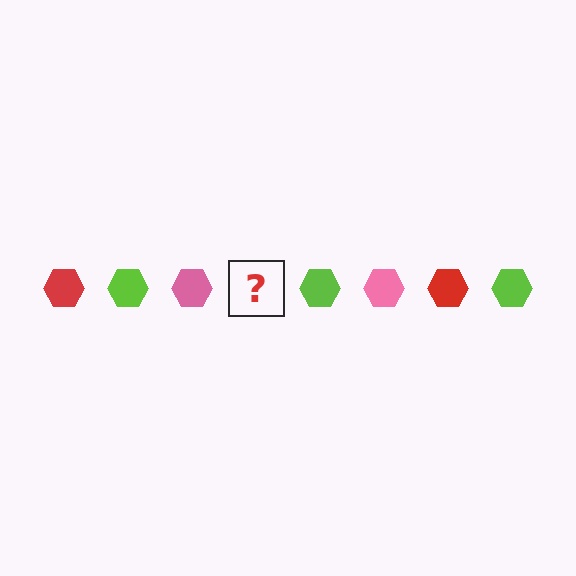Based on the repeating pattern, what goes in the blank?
The blank should be a red hexagon.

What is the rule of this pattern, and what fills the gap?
The rule is that the pattern cycles through red, lime, pink hexagons. The gap should be filled with a red hexagon.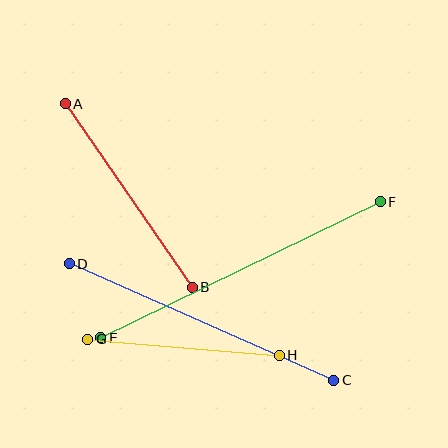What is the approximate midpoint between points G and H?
The midpoint is at approximately (184, 347) pixels.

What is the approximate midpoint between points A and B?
The midpoint is at approximately (129, 195) pixels.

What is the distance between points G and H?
The distance is approximately 192 pixels.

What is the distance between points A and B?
The distance is approximately 223 pixels.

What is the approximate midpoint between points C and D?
The midpoint is at approximately (202, 322) pixels.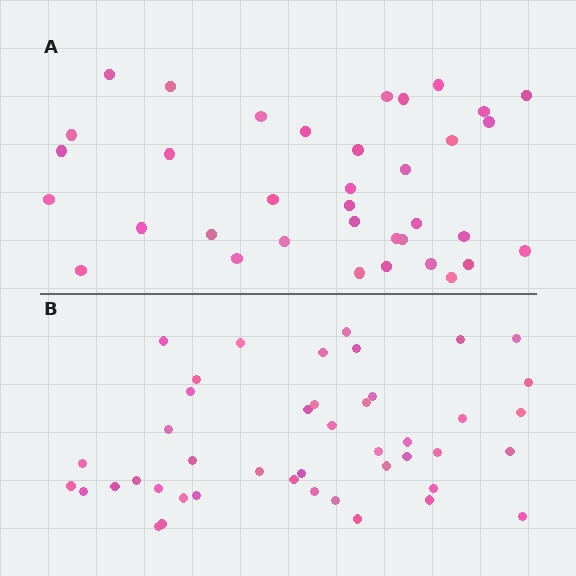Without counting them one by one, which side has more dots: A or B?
Region B (the bottom region) has more dots.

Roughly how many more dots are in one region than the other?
Region B has roughly 8 or so more dots than region A.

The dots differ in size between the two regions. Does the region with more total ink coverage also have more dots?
No. Region A has more total ink coverage because its dots are larger, but region B actually contains more individual dots. Total area can be misleading — the number of items is what matters here.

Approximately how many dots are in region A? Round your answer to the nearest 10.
About 40 dots. (The exact count is 36, which rounds to 40.)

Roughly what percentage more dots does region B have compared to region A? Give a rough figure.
About 20% more.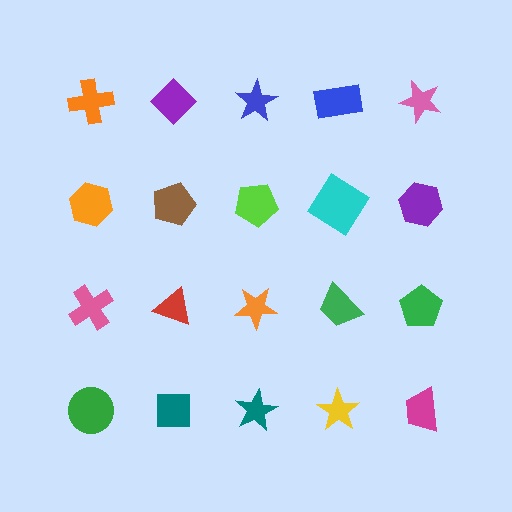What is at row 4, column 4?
A yellow star.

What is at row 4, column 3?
A teal star.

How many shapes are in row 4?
5 shapes.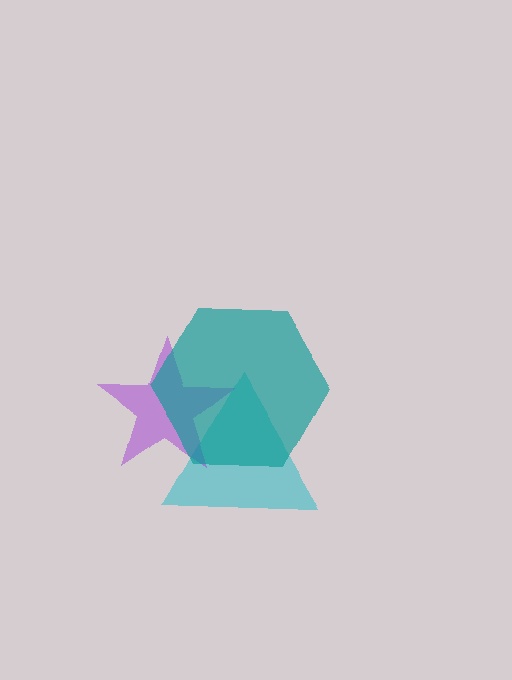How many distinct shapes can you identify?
There are 3 distinct shapes: a cyan triangle, a purple star, a teal hexagon.